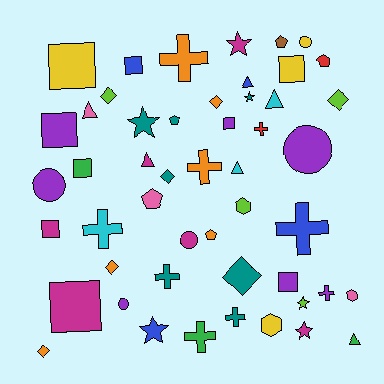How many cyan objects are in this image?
There are 3 cyan objects.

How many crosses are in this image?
There are 9 crosses.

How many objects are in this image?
There are 50 objects.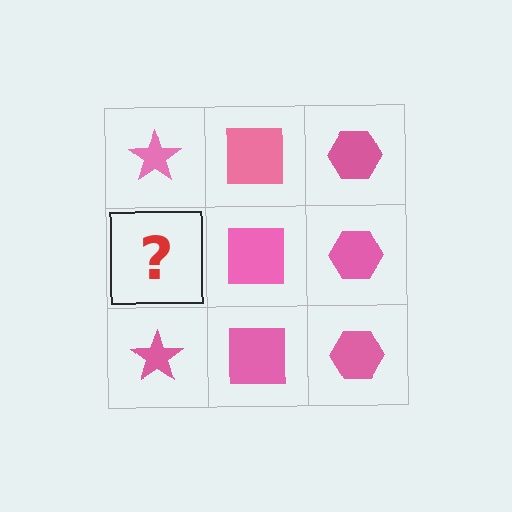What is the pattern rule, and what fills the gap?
The rule is that each column has a consistent shape. The gap should be filled with a pink star.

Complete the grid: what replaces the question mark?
The question mark should be replaced with a pink star.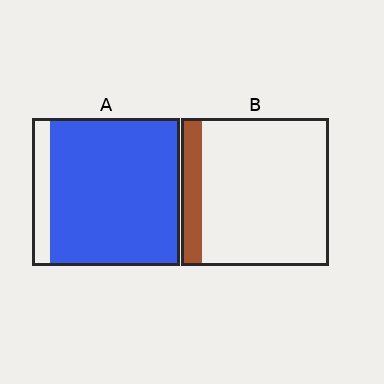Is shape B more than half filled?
No.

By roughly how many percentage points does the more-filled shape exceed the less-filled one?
By roughly 75 percentage points (A over B).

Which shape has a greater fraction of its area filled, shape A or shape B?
Shape A.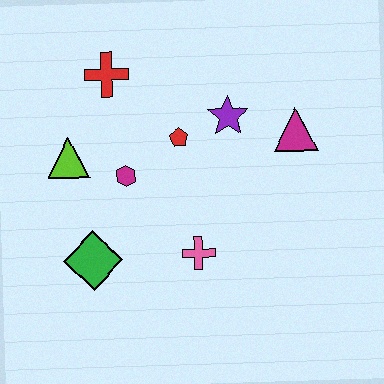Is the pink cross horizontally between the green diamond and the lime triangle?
No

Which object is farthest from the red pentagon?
The green diamond is farthest from the red pentagon.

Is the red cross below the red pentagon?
No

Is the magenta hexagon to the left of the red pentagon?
Yes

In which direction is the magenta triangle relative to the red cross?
The magenta triangle is to the right of the red cross.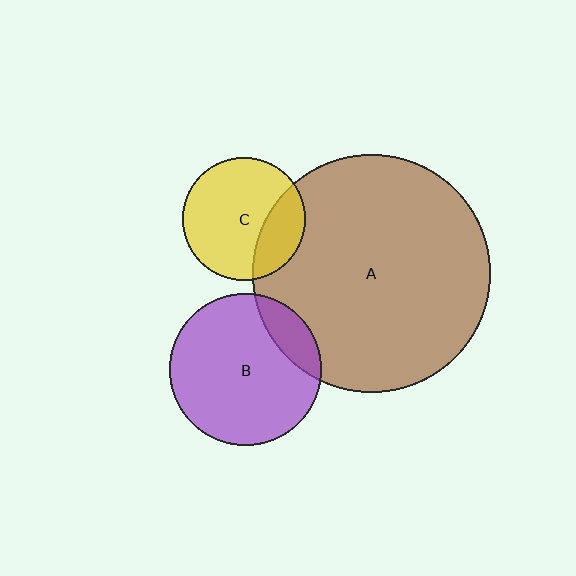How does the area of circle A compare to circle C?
Approximately 3.8 times.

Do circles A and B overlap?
Yes.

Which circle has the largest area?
Circle A (brown).